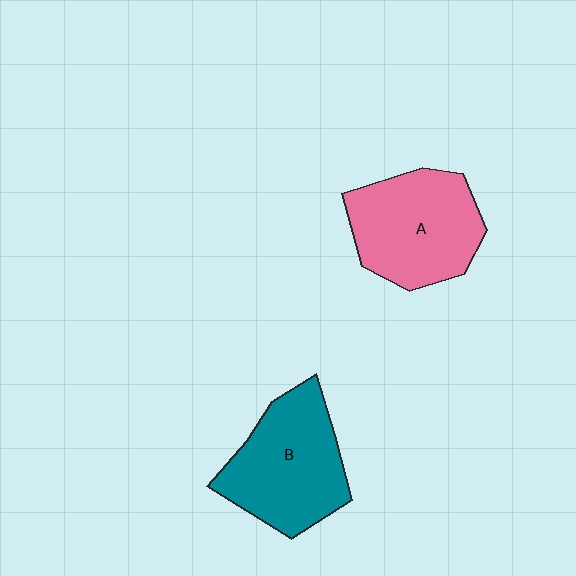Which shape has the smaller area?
Shape A (pink).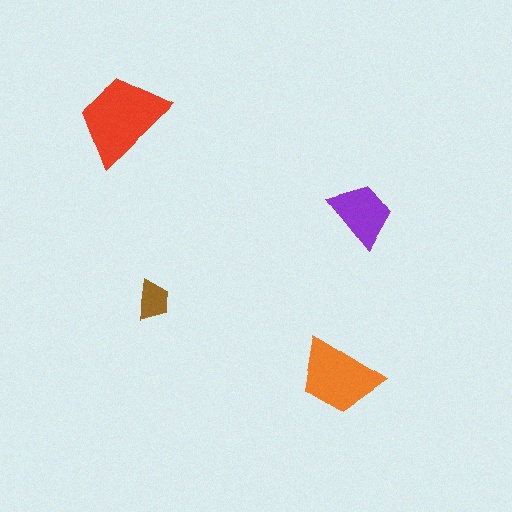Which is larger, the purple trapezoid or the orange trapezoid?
The orange one.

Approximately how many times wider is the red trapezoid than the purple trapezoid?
About 1.5 times wider.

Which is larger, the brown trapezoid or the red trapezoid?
The red one.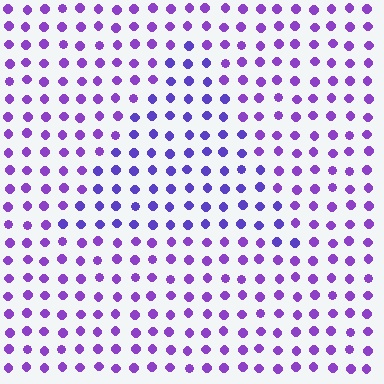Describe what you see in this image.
The image is filled with small purple elements in a uniform arrangement. A triangle-shaped region is visible where the elements are tinted to a slightly different hue, forming a subtle color boundary.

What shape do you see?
I see a triangle.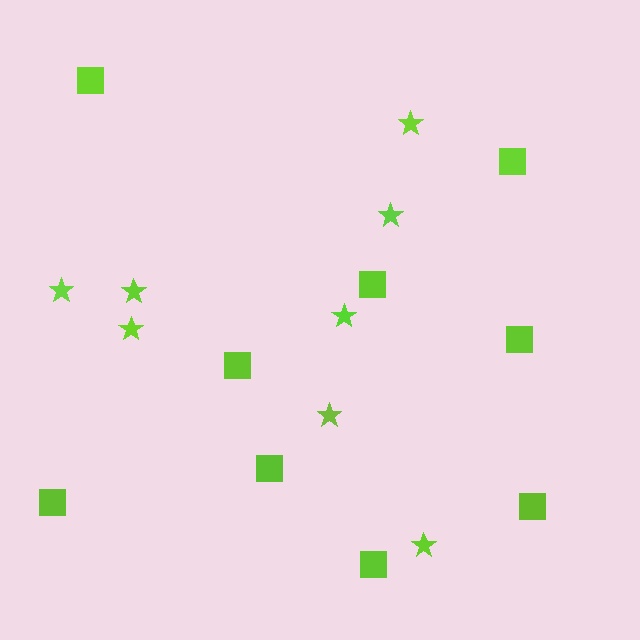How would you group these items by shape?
There are 2 groups: one group of stars (8) and one group of squares (9).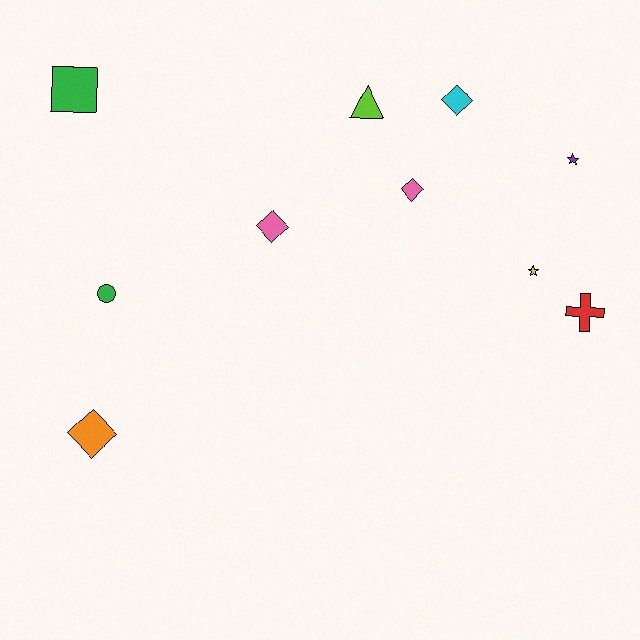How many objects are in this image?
There are 10 objects.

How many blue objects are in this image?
There are no blue objects.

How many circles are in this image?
There is 1 circle.